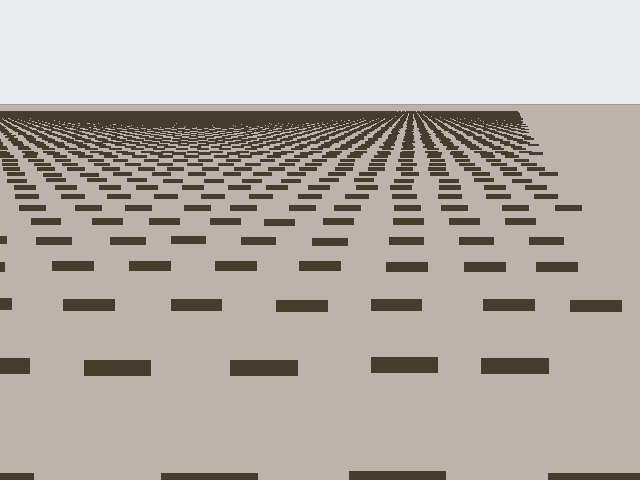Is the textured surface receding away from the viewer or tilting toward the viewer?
The surface is receding away from the viewer. Texture elements get smaller and denser toward the top.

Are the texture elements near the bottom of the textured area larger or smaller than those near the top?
Larger. Near the bottom, elements are closer to the viewer and appear at a bigger on-screen size.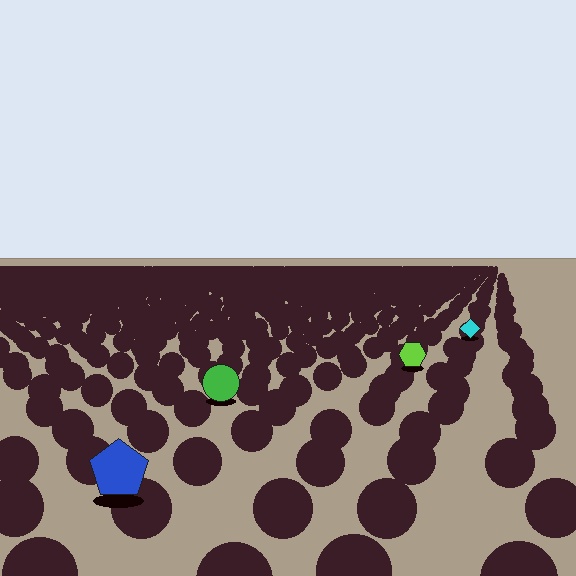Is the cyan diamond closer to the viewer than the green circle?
No. The green circle is closer — you can tell from the texture gradient: the ground texture is coarser near it.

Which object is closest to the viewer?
The blue pentagon is closest. The texture marks near it are larger and more spread out.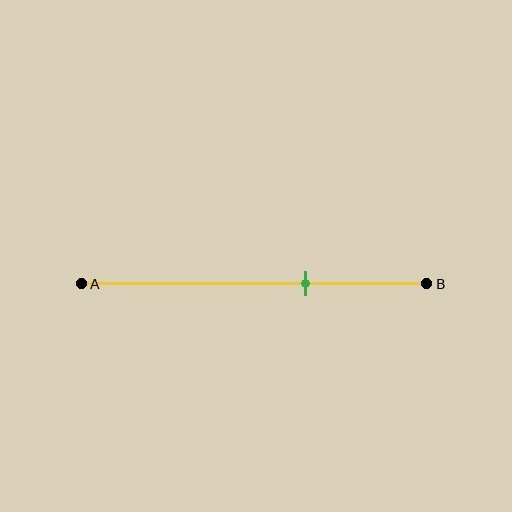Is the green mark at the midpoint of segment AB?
No, the mark is at about 65% from A, not at the 50% midpoint.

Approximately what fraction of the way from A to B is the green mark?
The green mark is approximately 65% of the way from A to B.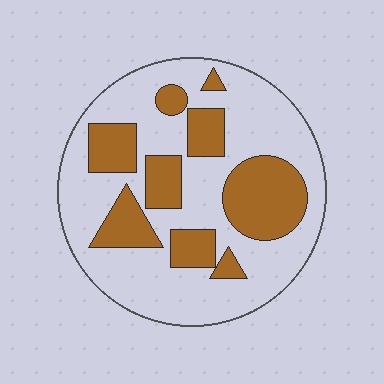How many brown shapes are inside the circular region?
9.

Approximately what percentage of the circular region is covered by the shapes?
Approximately 30%.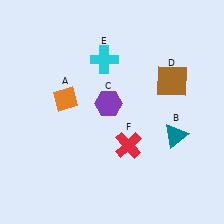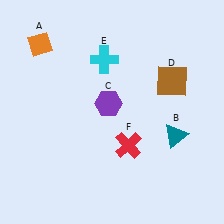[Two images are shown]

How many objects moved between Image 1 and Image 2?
1 object moved between the two images.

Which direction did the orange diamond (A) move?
The orange diamond (A) moved up.